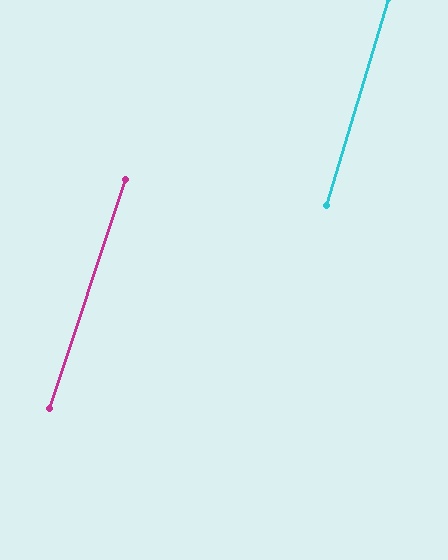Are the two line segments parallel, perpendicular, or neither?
Parallel — their directions differ by only 1.5°.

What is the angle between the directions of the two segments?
Approximately 2 degrees.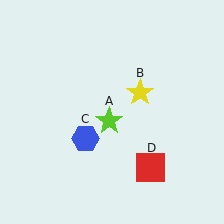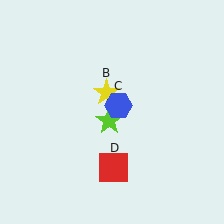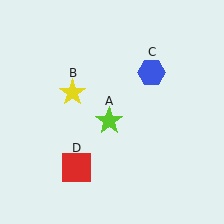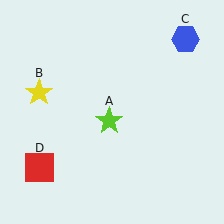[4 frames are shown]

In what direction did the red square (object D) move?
The red square (object D) moved left.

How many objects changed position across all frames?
3 objects changed position: yellow star (object B), blue hexagon (object C), red square (object D).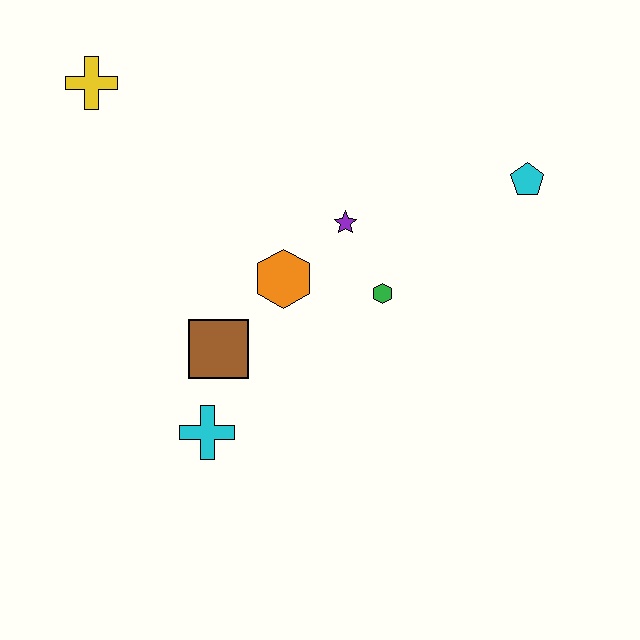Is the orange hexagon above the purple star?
No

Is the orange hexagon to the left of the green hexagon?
Yes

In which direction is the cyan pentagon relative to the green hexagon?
The cyan pentagon is to the right of the green hexagon.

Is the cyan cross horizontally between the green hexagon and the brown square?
No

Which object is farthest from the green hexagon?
The yellow cross is farthest from the green hexagon.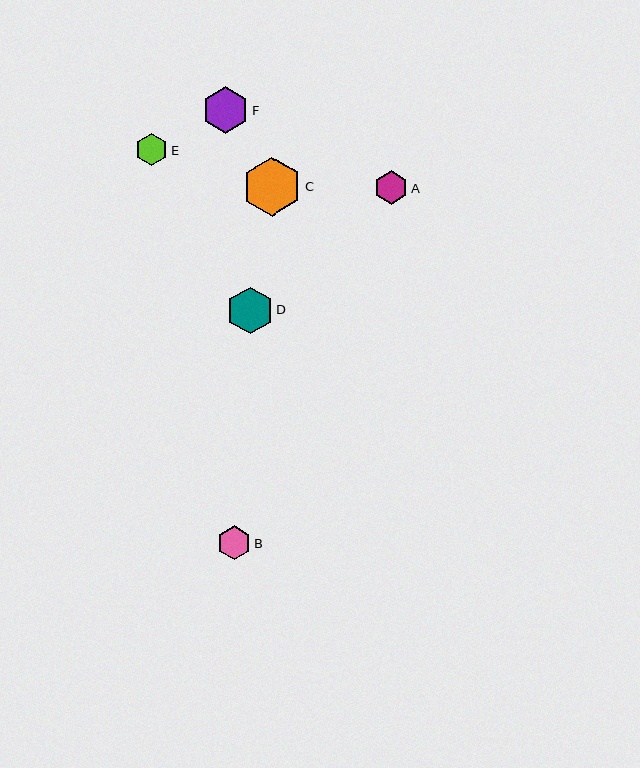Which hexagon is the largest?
Hexagon C is the largest with a size of approximately 59 pixels.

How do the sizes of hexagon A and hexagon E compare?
Hexagon A and hexagon E are approximately the same size.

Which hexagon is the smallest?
Hexagon E is the smallest with a size of approximately 33 pixels.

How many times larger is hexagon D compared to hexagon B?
Hexagon D is approximately 1.4 times the size of hexagon B.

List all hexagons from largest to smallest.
From largest to smallest: C, D, F, B, A, E.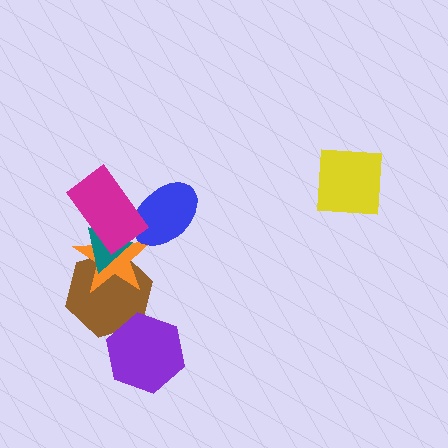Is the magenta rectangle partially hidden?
No, no other shape covers it.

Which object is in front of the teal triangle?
The magenta rectangle is in front of the teal triangle.